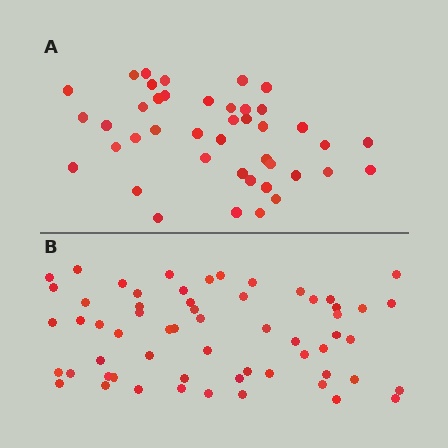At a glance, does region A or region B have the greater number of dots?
Region B (the bottom region) has more dots.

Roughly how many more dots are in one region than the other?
Region B has approximately 20 more dots than region A.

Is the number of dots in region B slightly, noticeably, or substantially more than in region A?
Region B has noticeably more, but not dramatically so. The ratio is roughly 1.4 to 1.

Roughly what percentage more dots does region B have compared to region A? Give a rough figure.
About 45% more.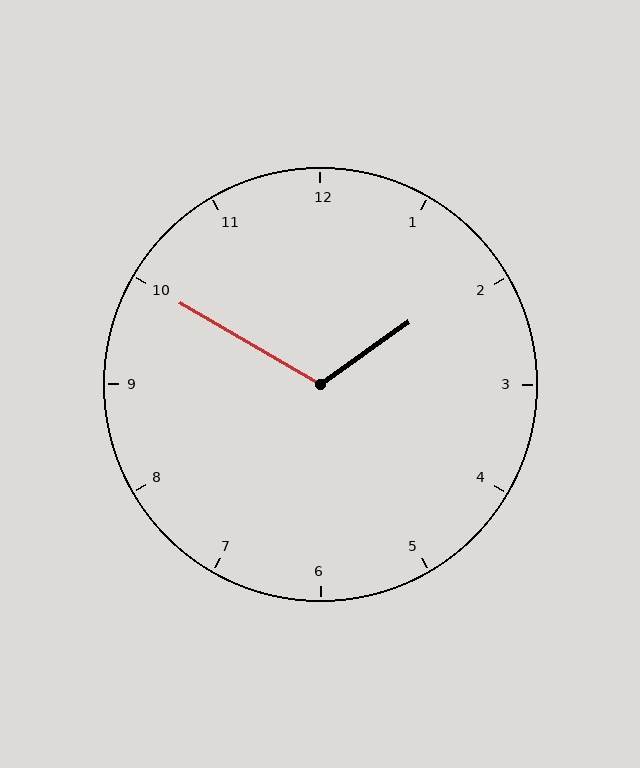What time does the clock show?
1:50.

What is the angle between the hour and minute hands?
Approximately 115 degrees.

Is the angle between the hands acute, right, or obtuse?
It is obtuse.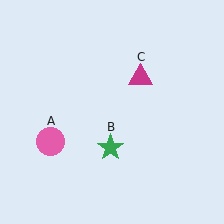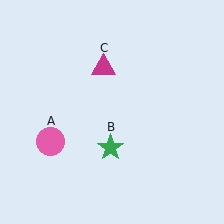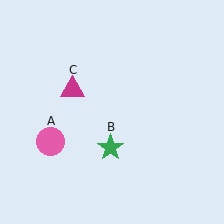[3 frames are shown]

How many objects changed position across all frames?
1 object changed position: magenta triangle (object C).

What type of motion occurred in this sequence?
The magenta triangle (object C) rotated counterclockwise around the center of the scene.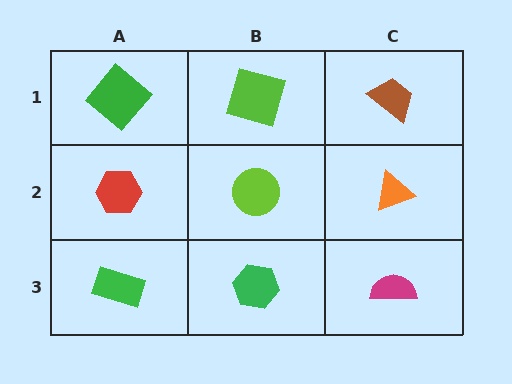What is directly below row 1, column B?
A lime circle.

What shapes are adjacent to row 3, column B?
A lime circle (row 2, column B), a green rectangle (row 3, column A), a magenta semicircle (row 3, column C).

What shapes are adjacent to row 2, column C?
A brown trapezoid (row 1, column C), a magenta semicircle (row 3, column C), a lime circle (row 2, column B).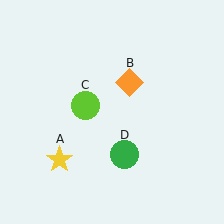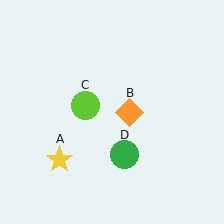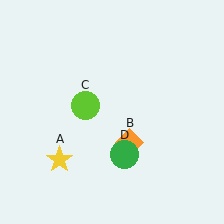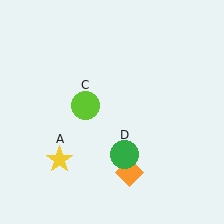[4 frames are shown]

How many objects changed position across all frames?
1 object changed position: orange diamond (object B).